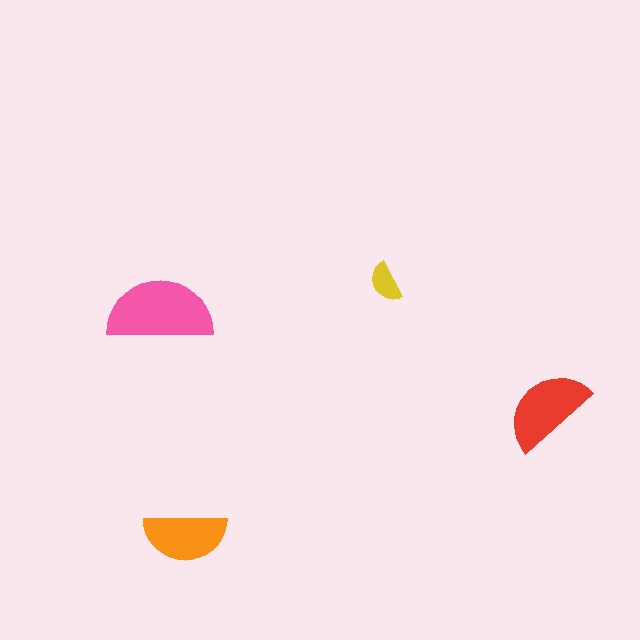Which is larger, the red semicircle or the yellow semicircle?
The red one.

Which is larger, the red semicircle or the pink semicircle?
The pink one.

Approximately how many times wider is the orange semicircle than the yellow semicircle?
About 2 times wider.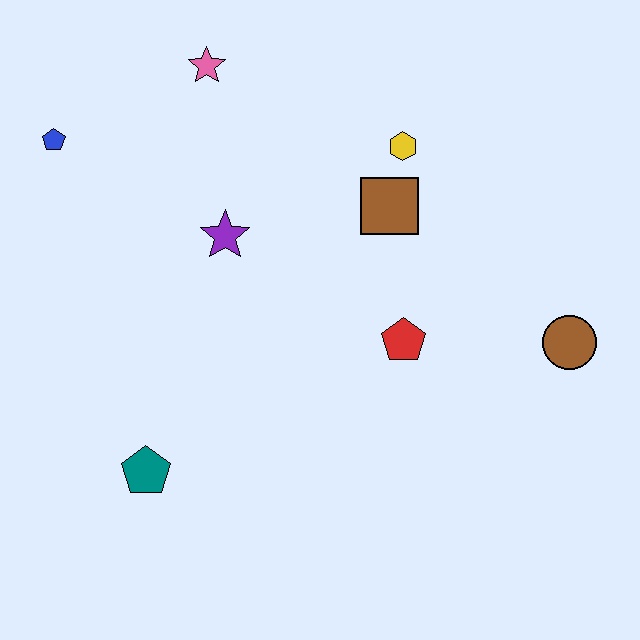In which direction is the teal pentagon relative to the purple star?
The teal pentagon is below the purple star.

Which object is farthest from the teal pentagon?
The brown circle is farthest from the teal pentagon.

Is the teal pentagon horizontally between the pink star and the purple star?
No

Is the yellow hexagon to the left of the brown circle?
Yes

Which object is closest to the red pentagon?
The brown square is closest to the red pentagon.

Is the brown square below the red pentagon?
No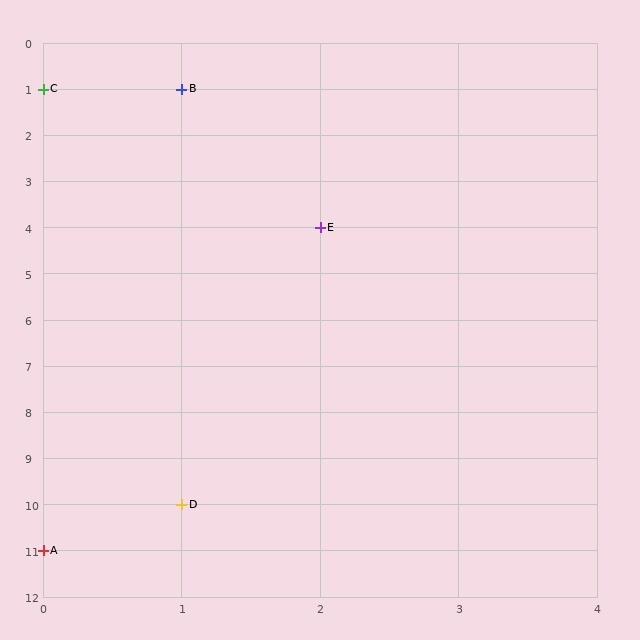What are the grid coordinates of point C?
Point C is at grid coordinates (0, 1).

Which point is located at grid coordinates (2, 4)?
Point E is at (2, 4).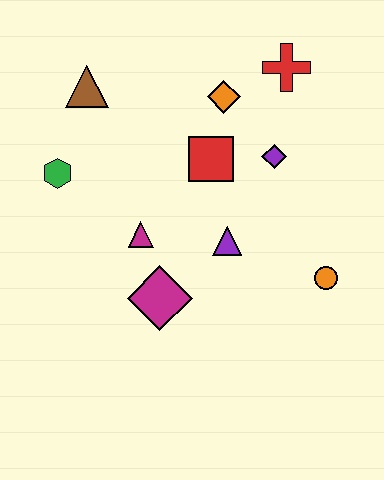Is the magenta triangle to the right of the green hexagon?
Yes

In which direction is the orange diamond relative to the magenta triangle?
The orange diamond is above the magenta triangle.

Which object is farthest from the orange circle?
The brown triangle is farthest from the orange circle.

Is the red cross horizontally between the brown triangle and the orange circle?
Yes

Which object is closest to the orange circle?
The purple triangle is closest to the orange circle.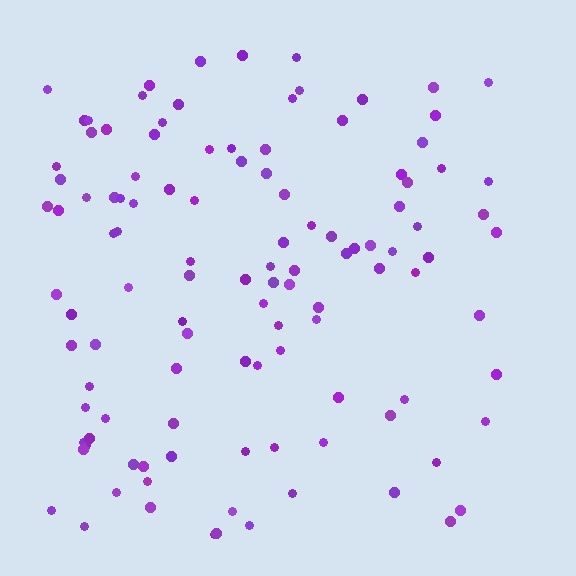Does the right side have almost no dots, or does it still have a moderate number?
Still a moderate number, just noticeably fewer than the left.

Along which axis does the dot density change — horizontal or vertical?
Horizontal.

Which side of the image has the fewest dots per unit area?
The right.